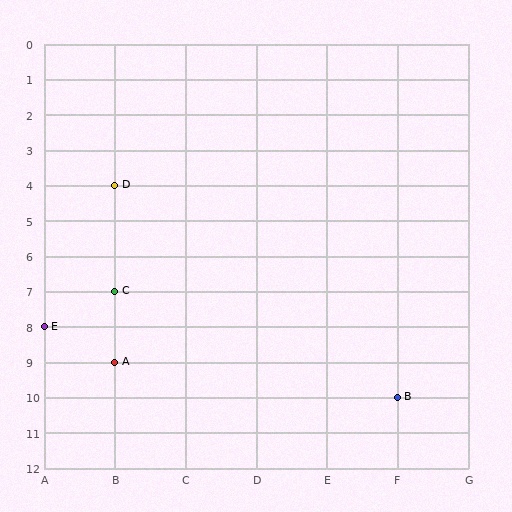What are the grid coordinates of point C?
Point C is at grid coordinates (B, 7).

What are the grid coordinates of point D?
Point D is at grid coordinates (B, 4).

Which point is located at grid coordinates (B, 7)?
Point C is at (B, 7).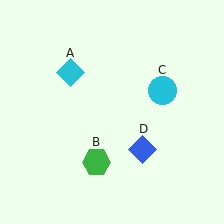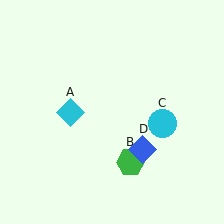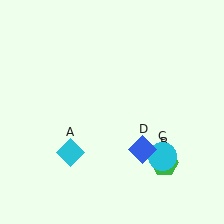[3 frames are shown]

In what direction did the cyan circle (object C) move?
The cyan circle (object C) moved down.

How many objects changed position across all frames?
3 objects changed position: cyan diamond (object A), green hexagon (object B), cyan circle (object C).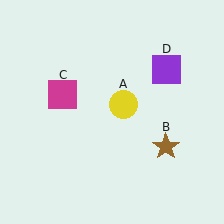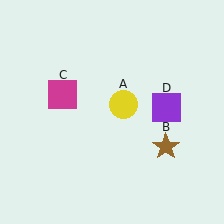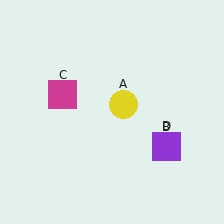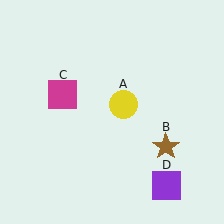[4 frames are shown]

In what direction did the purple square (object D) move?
The purple square (object D) moved down.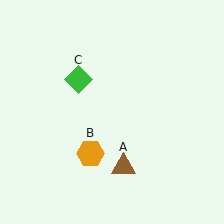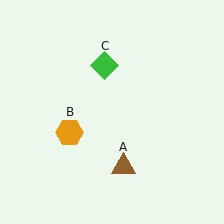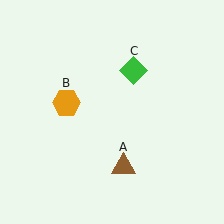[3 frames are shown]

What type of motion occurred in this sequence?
The orange hexagon (object B), green diamond (object C) rotated clockwise around the center of the scene.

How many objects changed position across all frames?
2 objects changed position: orange hexagon (object B), green diamond (object C).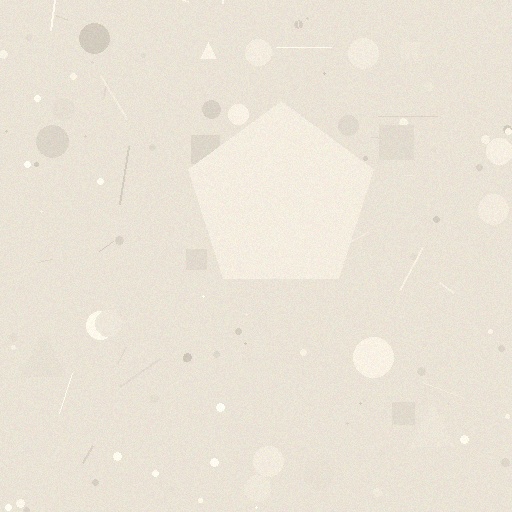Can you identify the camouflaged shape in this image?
The camouflaged shape is a pentagon.